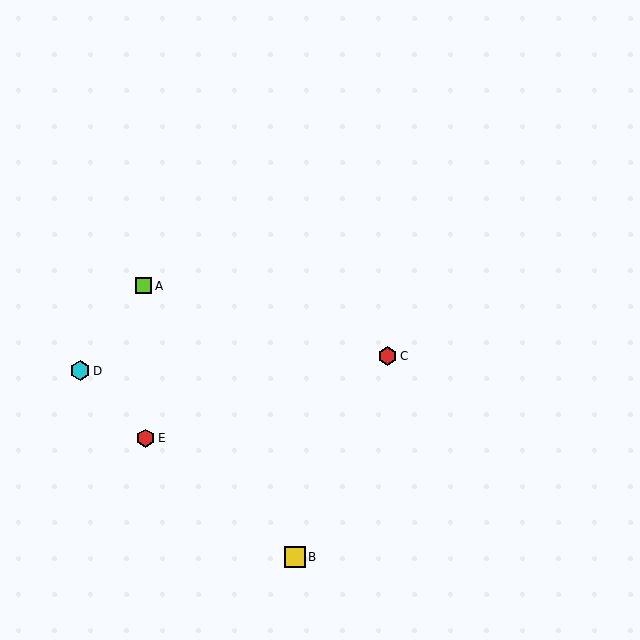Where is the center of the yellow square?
The center of the yellow square is at (295, 557).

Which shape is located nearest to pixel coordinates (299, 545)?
The yellow square (labeled B) at (295, 557) is nearest to that location.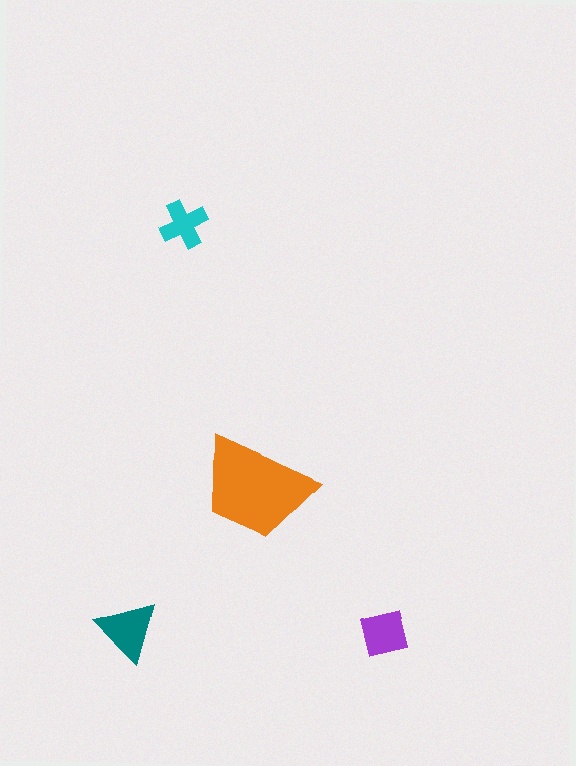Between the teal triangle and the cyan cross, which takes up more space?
The teal triangle.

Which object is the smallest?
The cyan cross.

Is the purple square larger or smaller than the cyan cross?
Larger.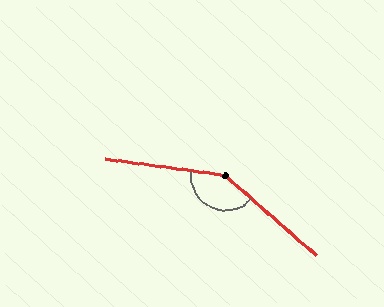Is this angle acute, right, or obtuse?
It is obtuse.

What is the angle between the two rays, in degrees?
Approximately 146 degrees.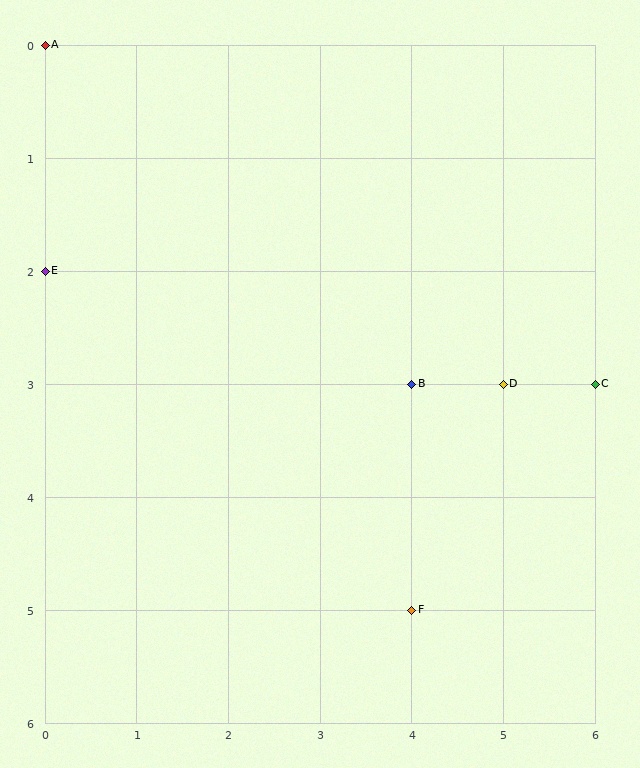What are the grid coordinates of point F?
Point F is at grid coordinates (4, 5).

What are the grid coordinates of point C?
Point C is at grid coordinates (6, 3).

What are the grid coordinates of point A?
Point A is at grid coordinates (0, 0).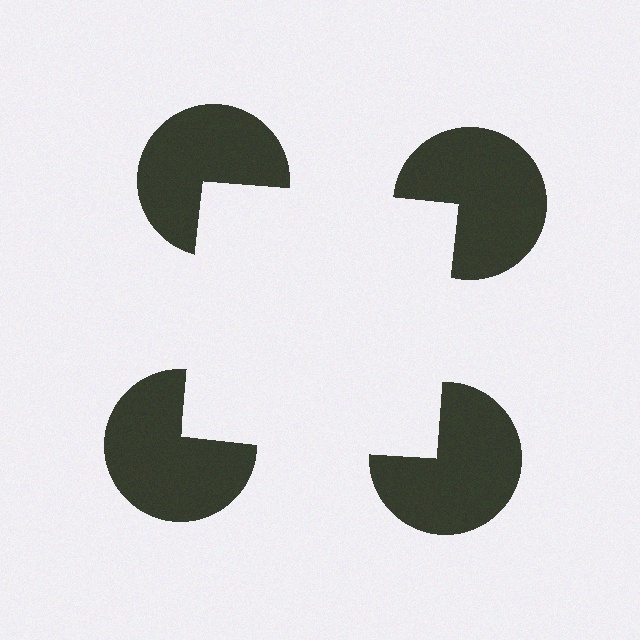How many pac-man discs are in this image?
There are 4 — one at each vertex of the illusory square.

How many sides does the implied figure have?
4 sides.